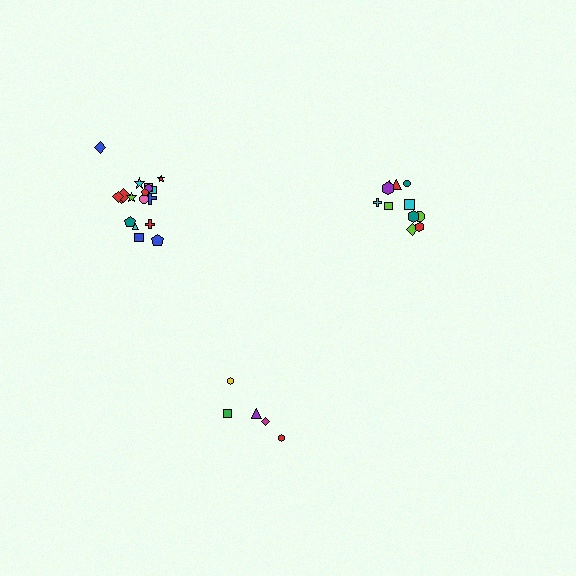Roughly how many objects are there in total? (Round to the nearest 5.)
Roughly 35 objects in total.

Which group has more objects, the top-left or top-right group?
The top-left group.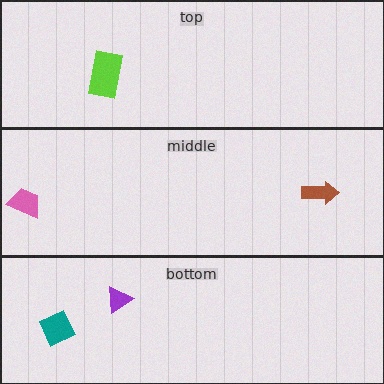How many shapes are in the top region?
1.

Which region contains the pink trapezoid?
The middle region.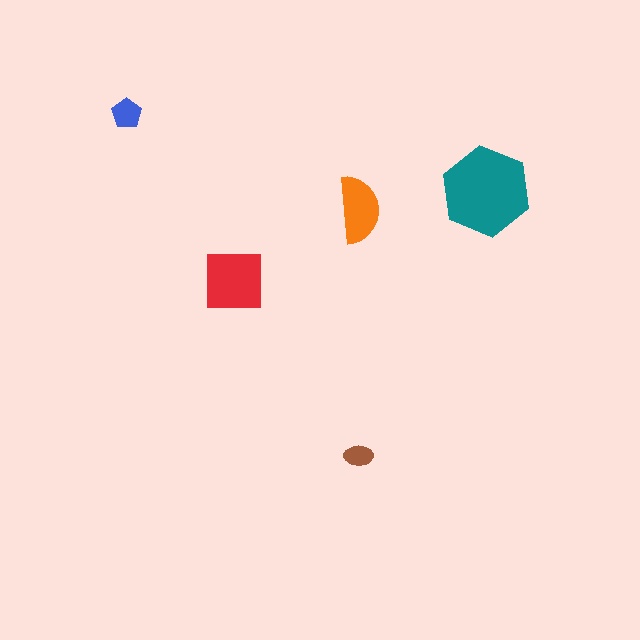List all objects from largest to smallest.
The teal hexagon, the red square, the orange semicircle, the blue pentagon, the brown ellipse.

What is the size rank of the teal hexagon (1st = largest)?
1st.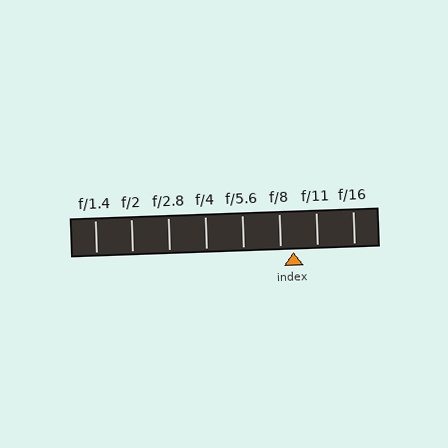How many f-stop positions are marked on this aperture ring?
There are 8 f-stop positions marked.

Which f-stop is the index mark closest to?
The index mark is closest to f/8.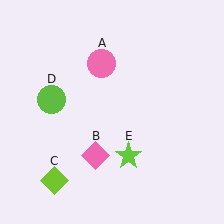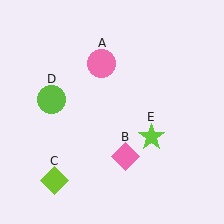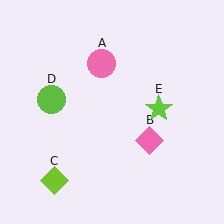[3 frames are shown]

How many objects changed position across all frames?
2 objects changed position: pink diamond (object B), lime star (object E).